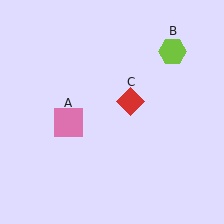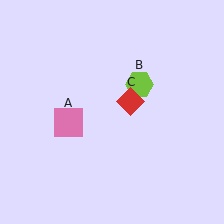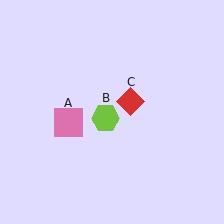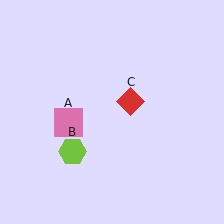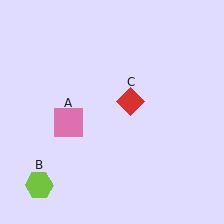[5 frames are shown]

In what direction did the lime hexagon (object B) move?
The lime hexagon (object B) moved down and to the left.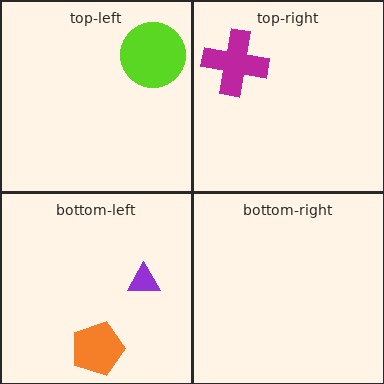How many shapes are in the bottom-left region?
2.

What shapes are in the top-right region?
The magenta cross.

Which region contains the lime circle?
The top-left region.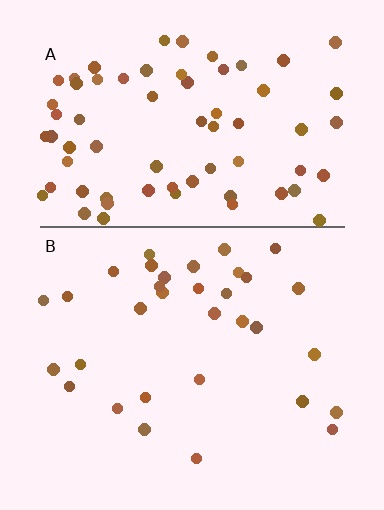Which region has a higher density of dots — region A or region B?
A (the top).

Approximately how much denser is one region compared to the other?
Approximately 2.2× — region A over region B.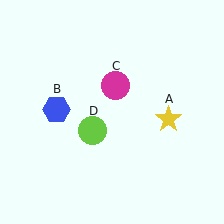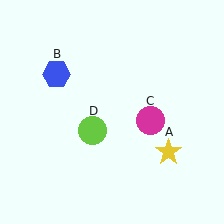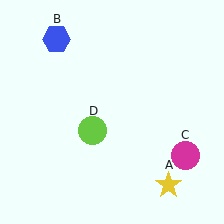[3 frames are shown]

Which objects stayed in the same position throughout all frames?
Lime circle (object D) remained stationary.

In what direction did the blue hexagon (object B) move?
The blue hexagon (object B) moved up.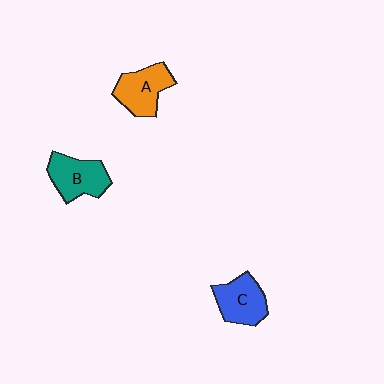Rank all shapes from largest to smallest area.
From largest to smallest: B (teal), A (orange), C (blue).